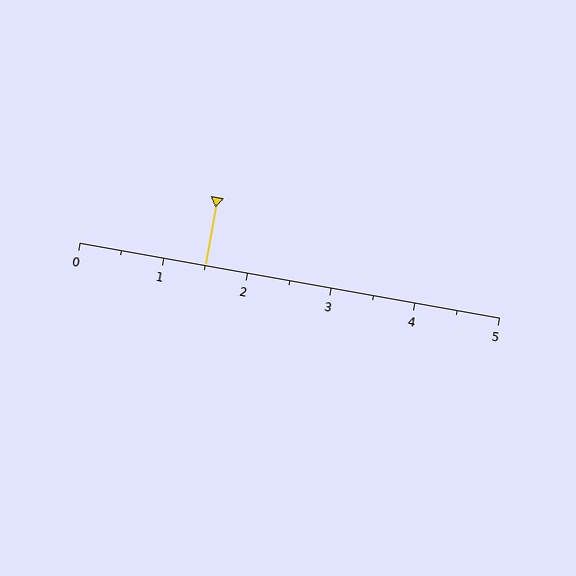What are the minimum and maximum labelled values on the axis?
The axis runs from 0 to 5.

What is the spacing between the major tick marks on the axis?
The major ticks are spaced 1 apart.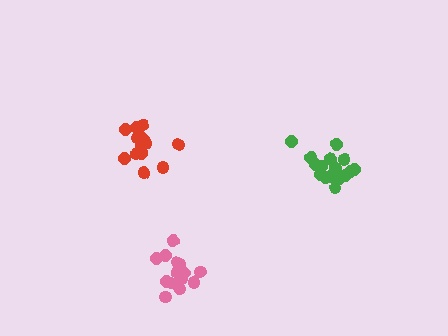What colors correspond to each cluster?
The clusters are colored: red, pink, green.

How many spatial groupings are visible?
There are 3 spatial groupings.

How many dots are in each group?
Group 1: 14 dots, Group 2: 14 dots, Group 3: 17 dots (45 total).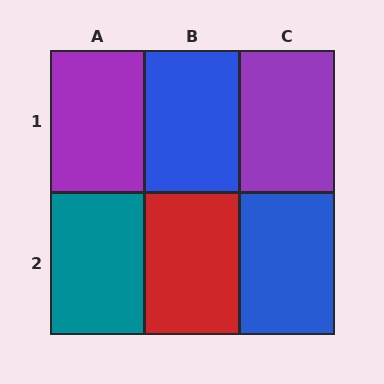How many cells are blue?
2 cells are blue.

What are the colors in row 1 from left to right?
Purple, blue, purple.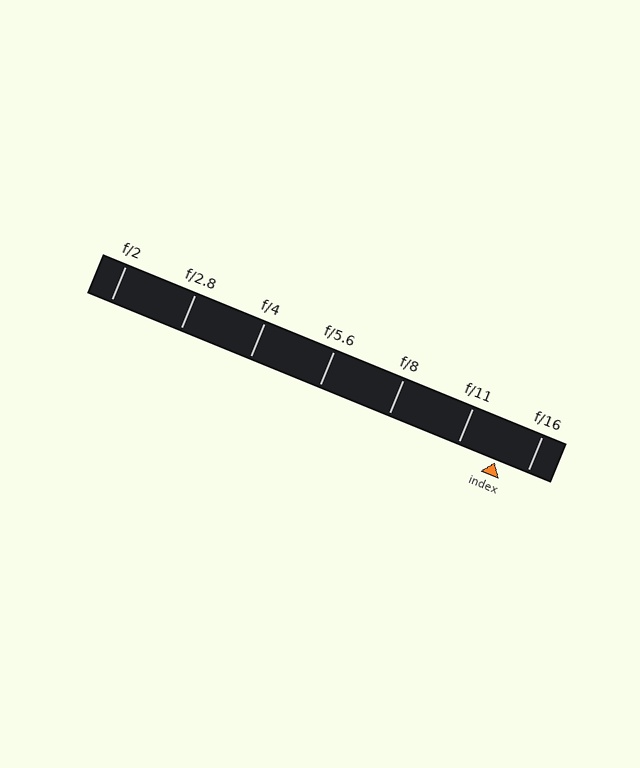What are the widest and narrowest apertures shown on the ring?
The widest aperture shown is f/2 and the narrowest is f/16.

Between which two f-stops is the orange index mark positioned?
The index mark is between f/11 and f/16.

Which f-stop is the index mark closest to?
The index mark is closest to f/16.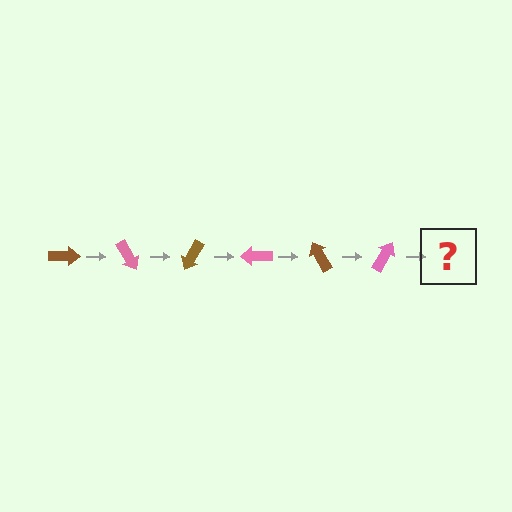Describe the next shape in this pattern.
It should be a brown arrow, rotated 360 degrees from the start.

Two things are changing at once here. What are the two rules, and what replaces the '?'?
The two rules are that it rotates 60 degrees each step and the color cycles through brown and pink. The '?' should be a brown arrow, rotated 360 degrees from the start.